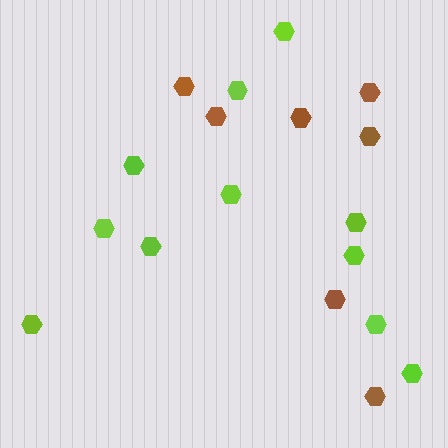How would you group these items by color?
There are 2 groups: one group of lime hexagons (11) and one group of brown hexagons (7).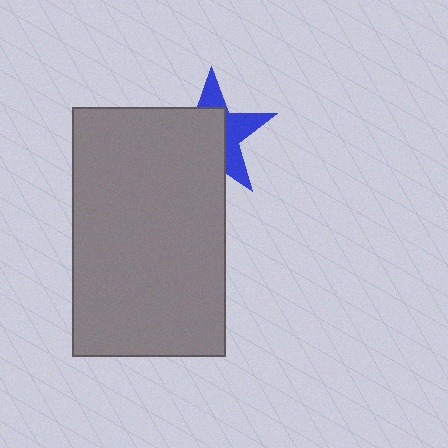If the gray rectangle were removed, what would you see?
You would see the complete blue star.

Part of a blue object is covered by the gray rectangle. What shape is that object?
It is a star.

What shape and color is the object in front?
The object in front is a gray rectangle.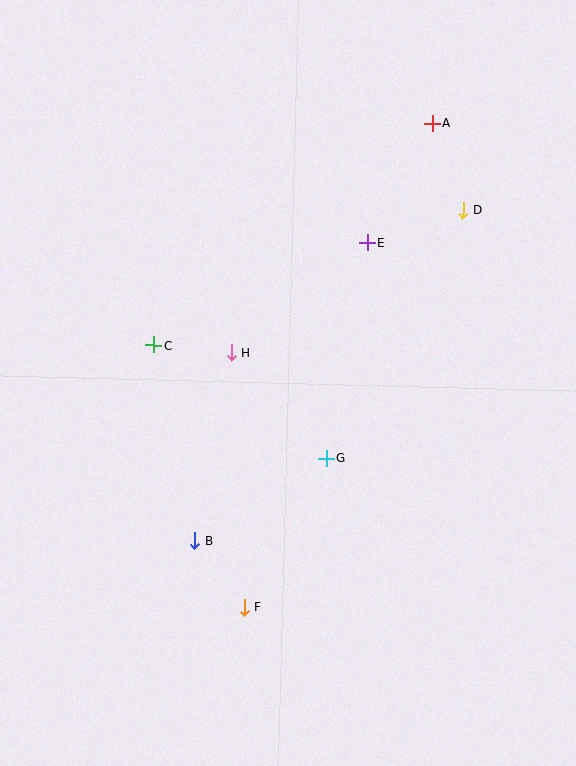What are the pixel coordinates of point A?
Point A is at (432, 123).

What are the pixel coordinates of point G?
Point G is at (326, 458).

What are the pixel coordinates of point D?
Point D is at (463, 210).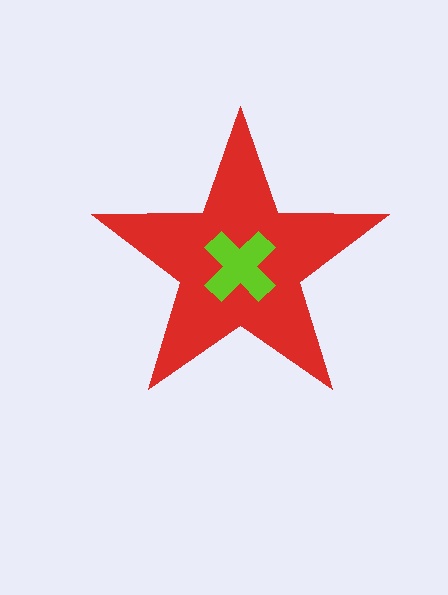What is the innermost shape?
The lime cross.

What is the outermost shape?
The red star.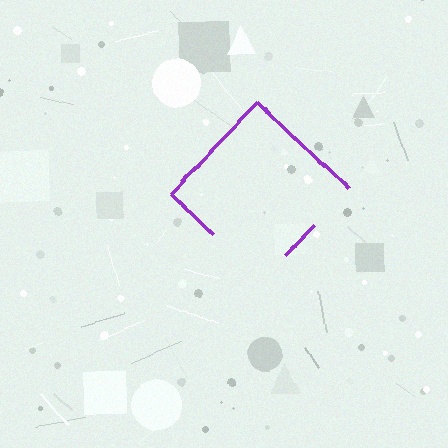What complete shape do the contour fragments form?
The contour fragments form a diamond.